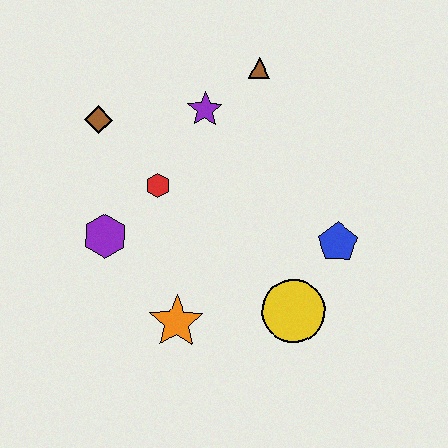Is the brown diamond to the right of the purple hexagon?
No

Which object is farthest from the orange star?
The brown triangle is farthest from the orange star.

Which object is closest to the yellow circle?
The blue pentagon is closest to the yellow circle.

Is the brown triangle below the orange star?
No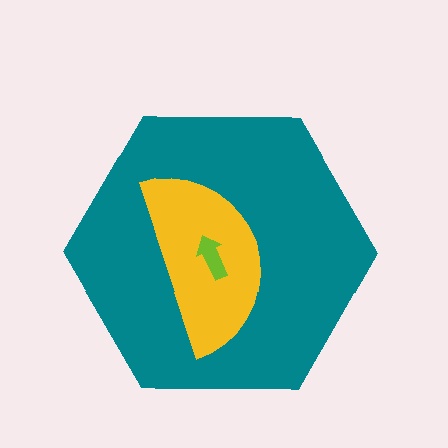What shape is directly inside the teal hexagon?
The yellow semicircle.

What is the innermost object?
The lime arrow.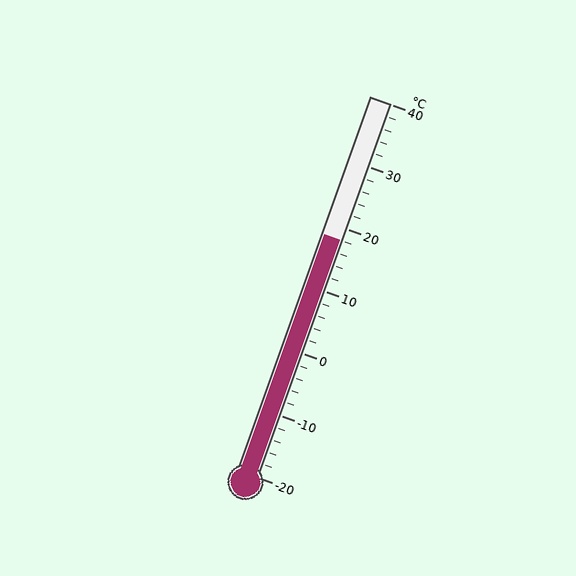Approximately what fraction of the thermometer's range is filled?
The thermometer is filled to approximately 65% of its range.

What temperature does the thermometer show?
The thermometer shows approximately 18°C.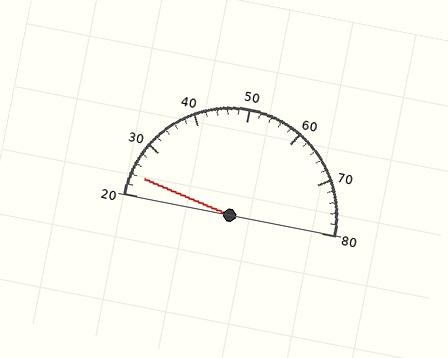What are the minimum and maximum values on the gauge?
The gauge ranges from 20 to 80.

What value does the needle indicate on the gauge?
The needle indicates approximately 24.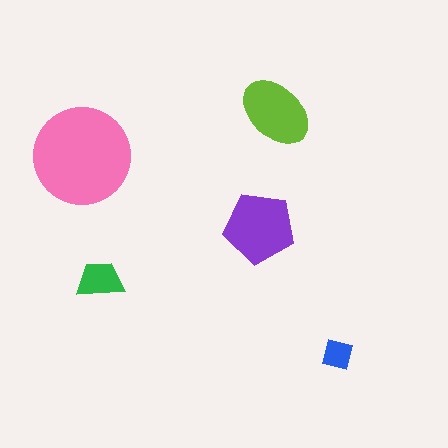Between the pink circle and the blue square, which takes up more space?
The pink circle.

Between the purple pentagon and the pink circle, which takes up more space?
The pink circle.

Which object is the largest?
The pink circle.